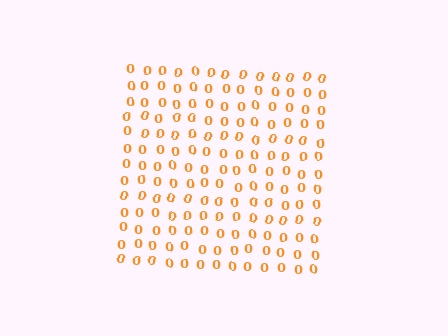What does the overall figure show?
The overall figure shows a square.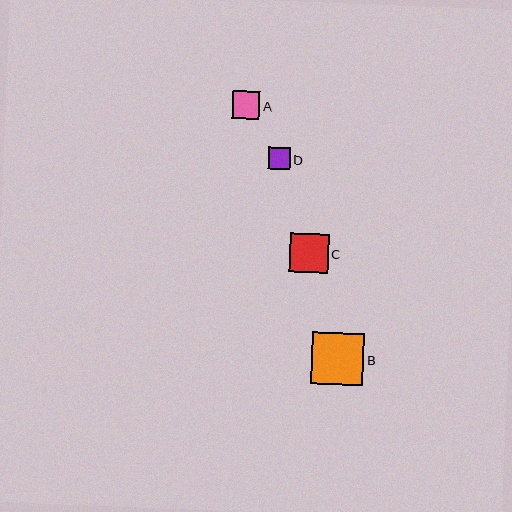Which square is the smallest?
Square D is the smallest with a size of approximately 22 pixels.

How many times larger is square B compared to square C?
Square B is approximately 1.4 times the size of square C.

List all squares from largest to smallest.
From largest to smallest: B, C, A, D.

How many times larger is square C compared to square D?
Square C is approximately 1.8 times the size of square D.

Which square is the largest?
Square B is the largest with a size of approximately 53 pixels.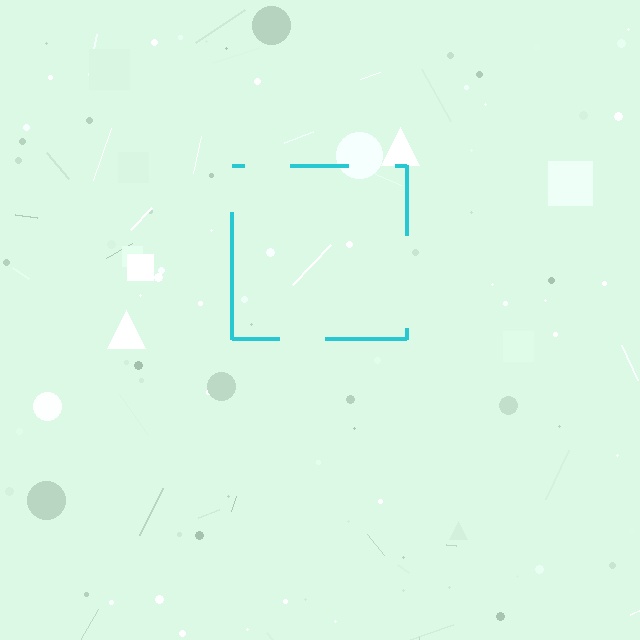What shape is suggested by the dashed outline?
The dashed outline suggests a square.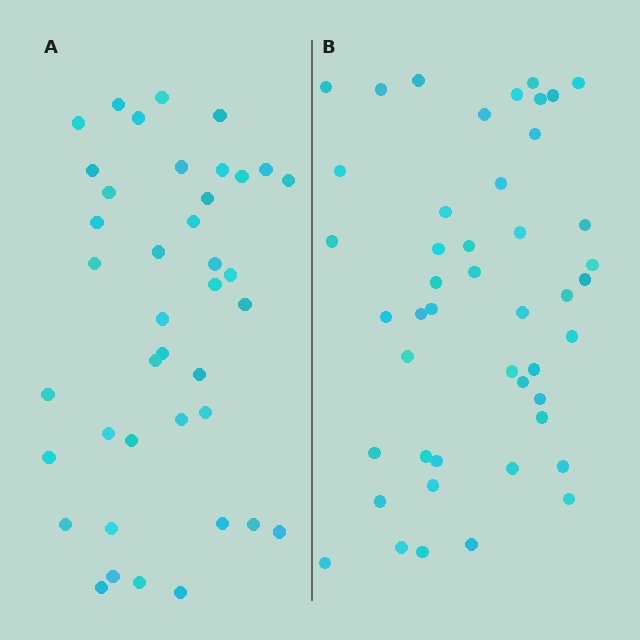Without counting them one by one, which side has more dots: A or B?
Region B (the right region) has more dots.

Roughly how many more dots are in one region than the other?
Region B has about 6 more dots than region A.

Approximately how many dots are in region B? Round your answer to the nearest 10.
About 50 dots. (The exact count is 46, which rounds to 50.)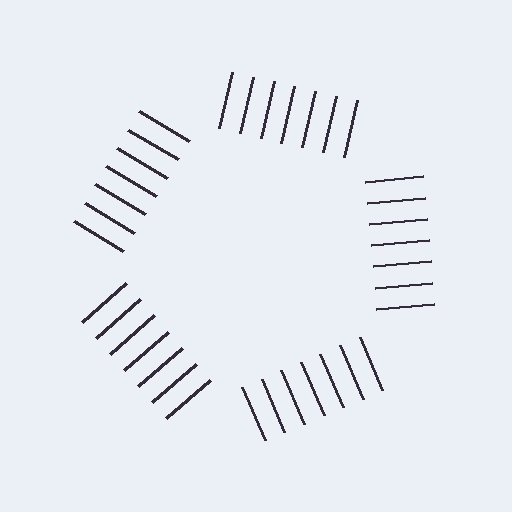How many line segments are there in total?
35 — 7 along each of the 5 edges.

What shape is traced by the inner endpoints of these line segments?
An illusory pentagon — the line segments terminate on its edges but no continuous stroke is drawn.